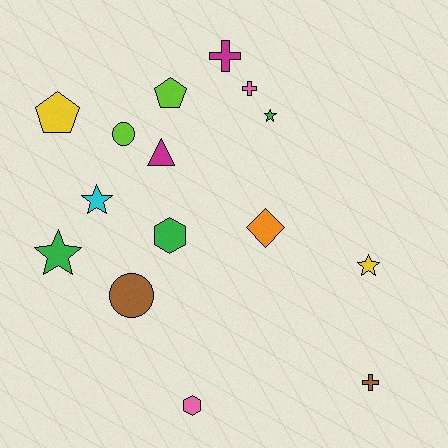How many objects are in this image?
There are 15 objects.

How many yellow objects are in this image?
There are 2 yellow objects.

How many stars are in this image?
There are 4 stars.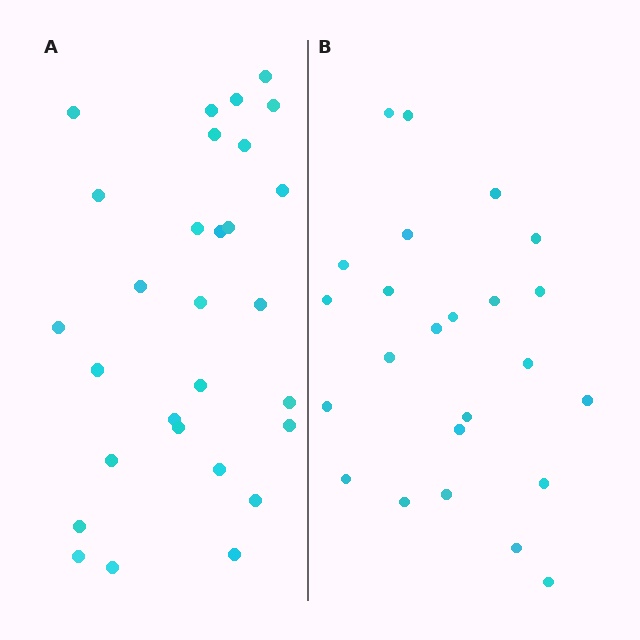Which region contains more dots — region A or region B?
Region A (the left region) has more dots.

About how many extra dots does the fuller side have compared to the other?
Region A has about 5 more dots than region B.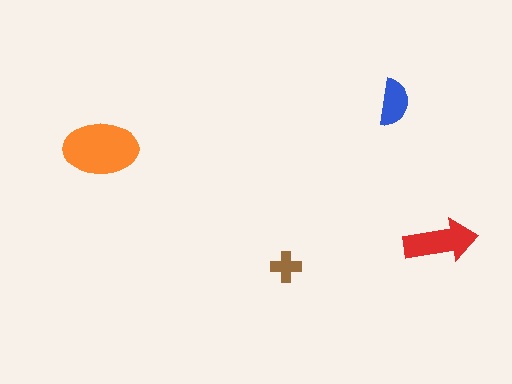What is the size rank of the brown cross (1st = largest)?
4th.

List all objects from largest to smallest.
The orange ellipse, the red arrow, the blue semicircle, the brown cross.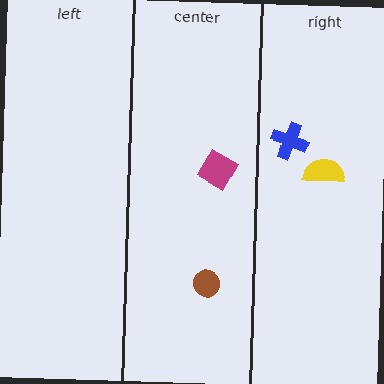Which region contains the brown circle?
The center region.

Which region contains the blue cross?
The right region.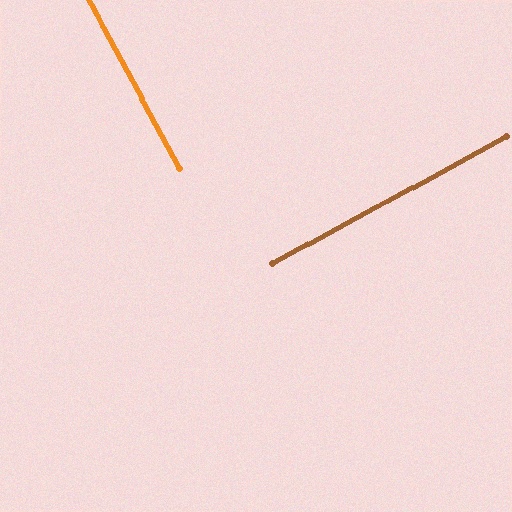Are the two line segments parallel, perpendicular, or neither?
Perpendicular — they meet at approximately 89°.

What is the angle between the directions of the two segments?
Approximately 89 degrees.